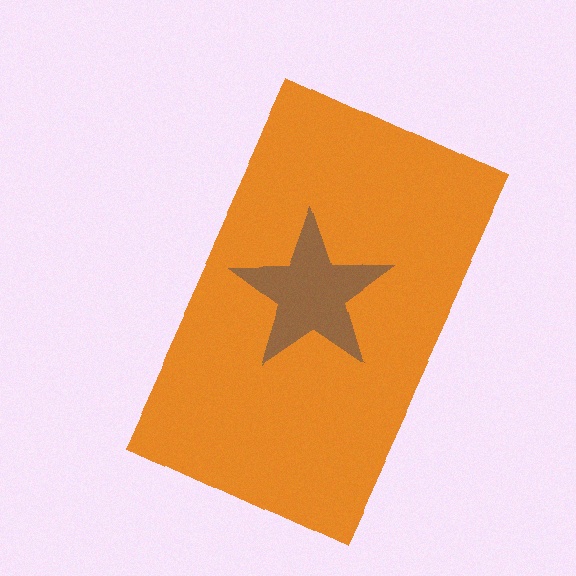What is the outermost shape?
The orange rectangle.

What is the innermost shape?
The brown star.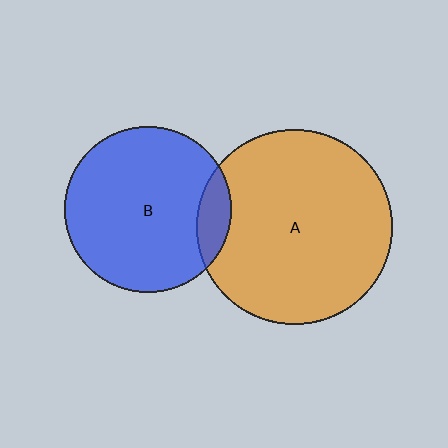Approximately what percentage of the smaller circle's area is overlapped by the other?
Approximately 10%.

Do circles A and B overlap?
Yes.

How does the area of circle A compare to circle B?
Approximately 1.4 times.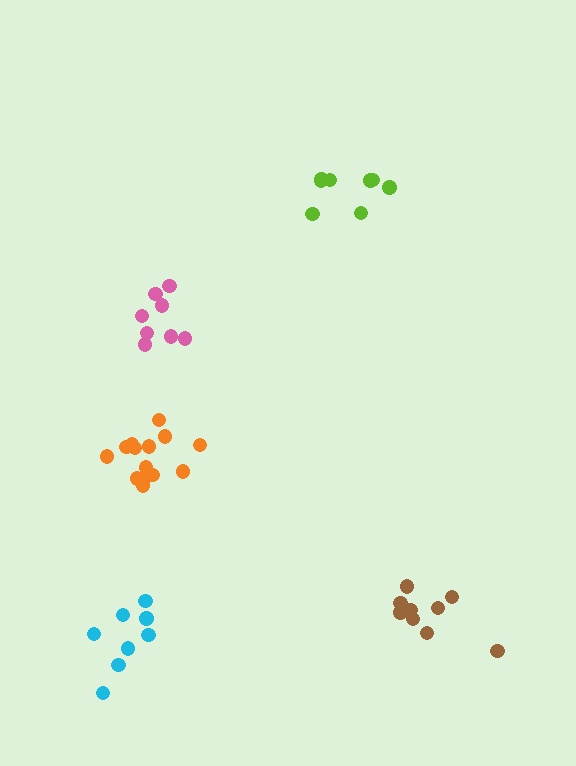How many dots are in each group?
Group 1: 14 dots, Group 2: 9 dots, Group 3: 8 dots, Group 4: 8 dots, Group 5: 8 dots (47 total).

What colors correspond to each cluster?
The clusters are colored: orange, brown, pink, lime, cyan.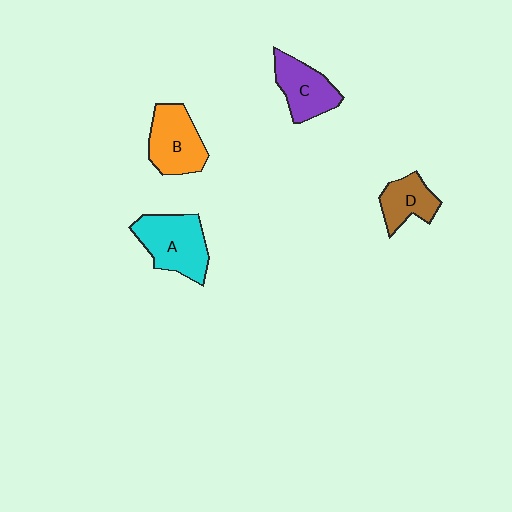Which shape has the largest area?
Shape A (cyan).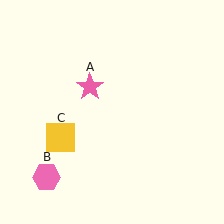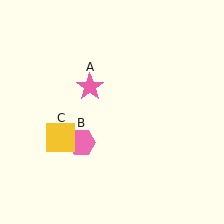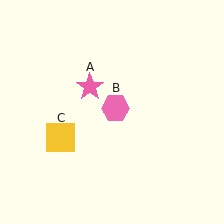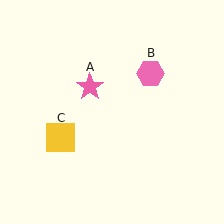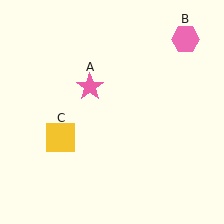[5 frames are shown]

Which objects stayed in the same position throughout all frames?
Pink star (object A) and yellow square (object C) remained stationary.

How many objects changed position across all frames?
1 object changed position: pink hexagon (object B).